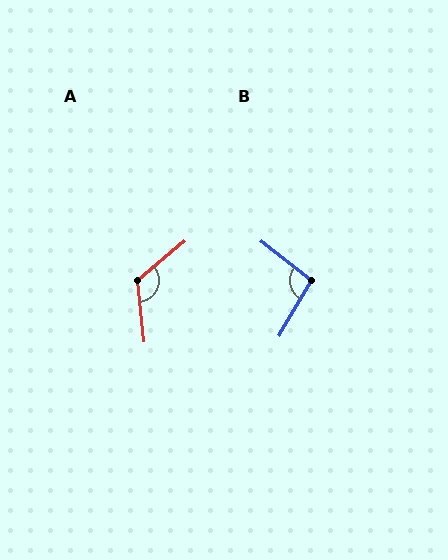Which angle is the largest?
A, at approximately 123 degrees.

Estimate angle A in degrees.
Approximately 123 degrees.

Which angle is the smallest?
B, at approximately 98 degrees.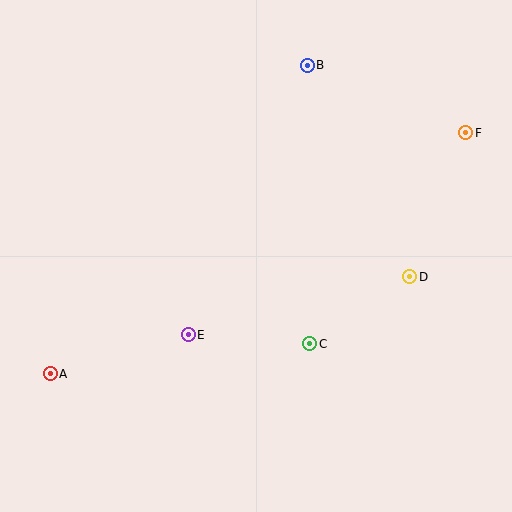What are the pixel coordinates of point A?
Point A is at (50, 374).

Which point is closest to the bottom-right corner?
Point D is closest to the bottom-right corner.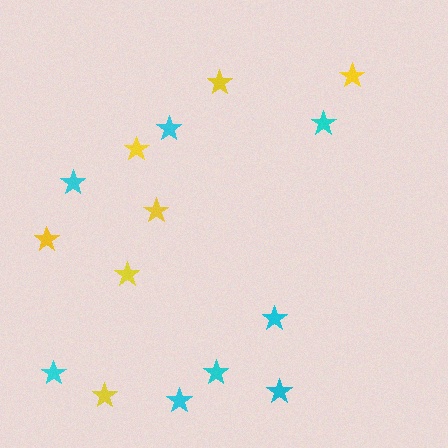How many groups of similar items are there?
There are 2 groups: one group of cyan stars (8) and one group of yellow stars (7).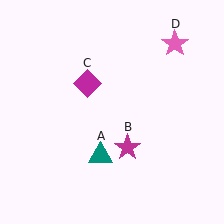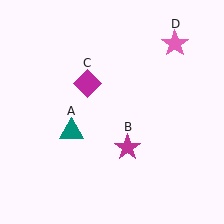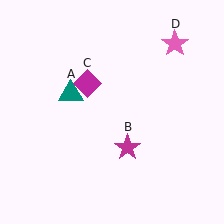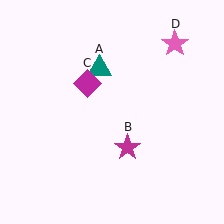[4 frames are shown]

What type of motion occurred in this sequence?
The teal triangle (object A) rotated clockwise around the center of the scene.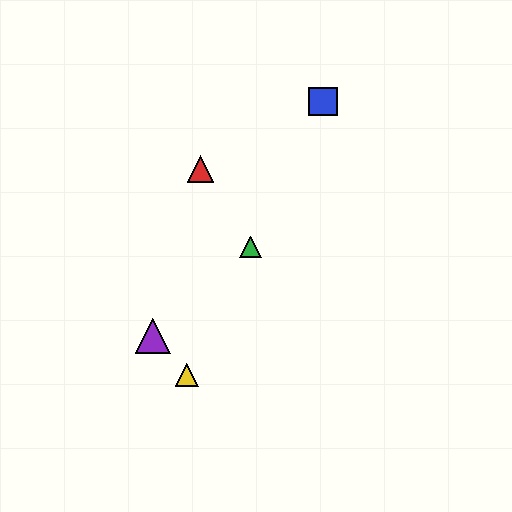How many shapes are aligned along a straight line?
3 shapes (the blue square, the green triangle, the yellow triangle) are aligned along a straight line.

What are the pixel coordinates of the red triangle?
The red triangle is at (201, 169).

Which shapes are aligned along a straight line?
The blue square, the green triangle, the yellow triangle are aligned along a straight line.